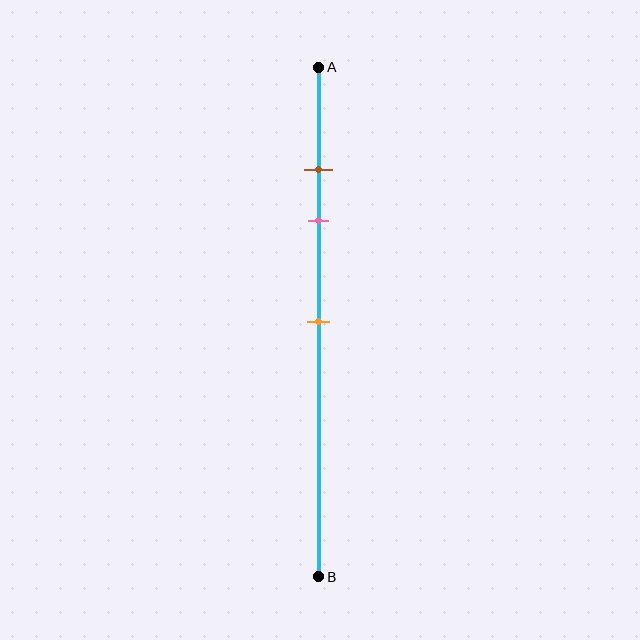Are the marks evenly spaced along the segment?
No, the marks are not evenly spaced.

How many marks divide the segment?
There are 3 marks dividing the segment.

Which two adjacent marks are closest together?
The brown and pink marks are the closest adjacent pair.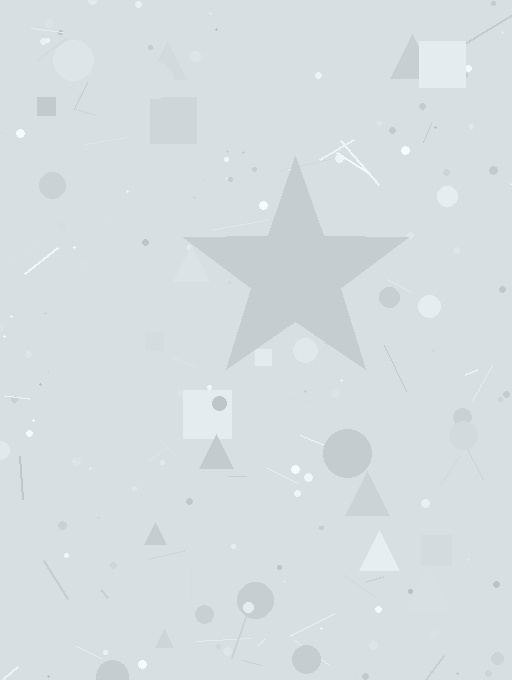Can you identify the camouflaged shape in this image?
The camouflaged shape is a star.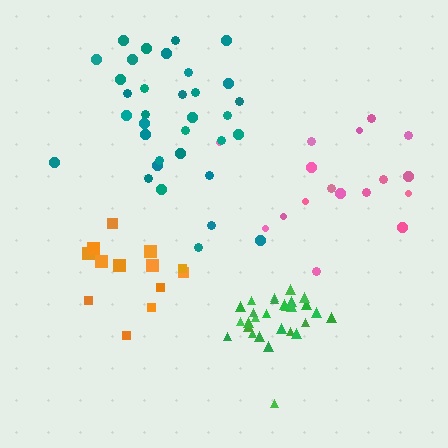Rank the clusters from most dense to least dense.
green, orange, teal, pink.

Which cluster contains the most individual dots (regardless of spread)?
Teal (34).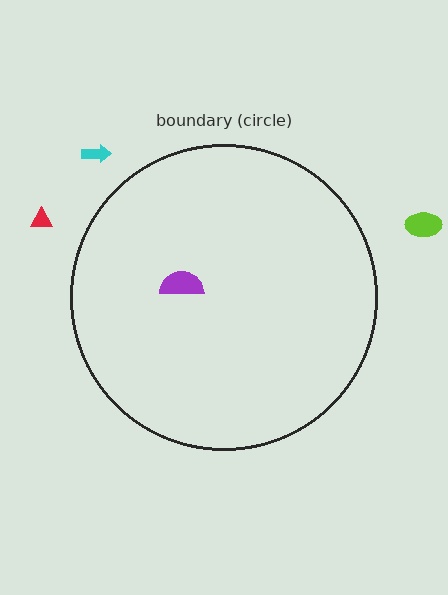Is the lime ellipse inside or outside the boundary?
Outside.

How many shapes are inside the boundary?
1 inside, 3 outside.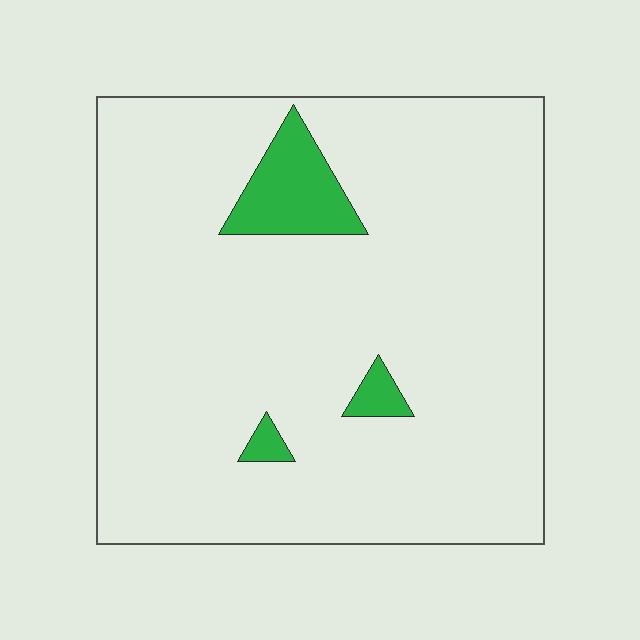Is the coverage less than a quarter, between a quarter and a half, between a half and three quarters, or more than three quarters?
Less than a quarter.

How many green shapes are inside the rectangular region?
3.